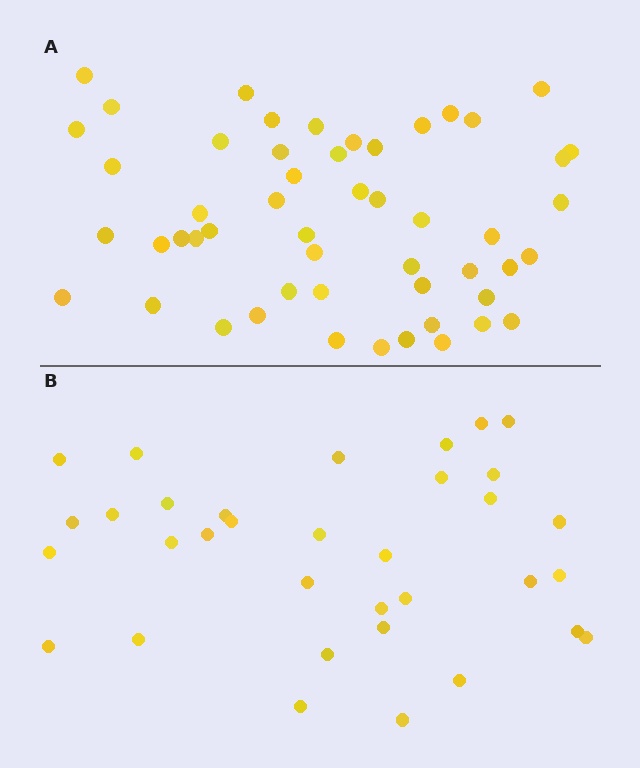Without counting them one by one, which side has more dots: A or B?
Region A (the top region) has more dots.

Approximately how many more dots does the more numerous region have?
Region A has approximately 20 more dots than region B.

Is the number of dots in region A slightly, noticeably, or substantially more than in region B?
Region A has substantially more. The ratio is roughly 1.5 to 1.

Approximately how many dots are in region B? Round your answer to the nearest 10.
About 30 dots. (The exact count is 34, which rounds to 30.)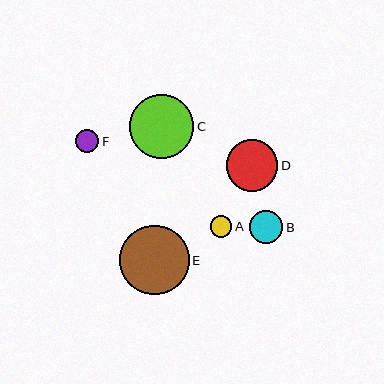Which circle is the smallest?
Circle A is the smallest with a size of approximately 21 pixels.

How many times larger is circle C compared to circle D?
Circle C is approximately 1.2 times the size of circle D.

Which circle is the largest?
Circle E is the largest with a size of approximately 70 pixels.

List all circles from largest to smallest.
From largest to smallest: E, C, D, B, F, A.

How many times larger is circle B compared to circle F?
Circle B is approximately 1.4 times the size of circle F.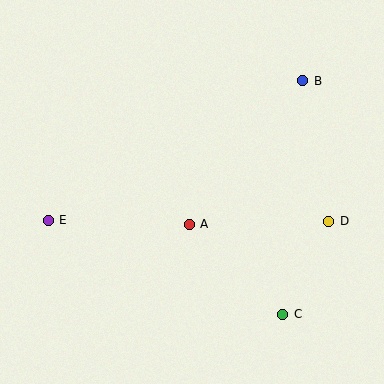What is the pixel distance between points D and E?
The distance between D and E is 280 pixels.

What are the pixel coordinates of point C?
Point C is at (283, 314).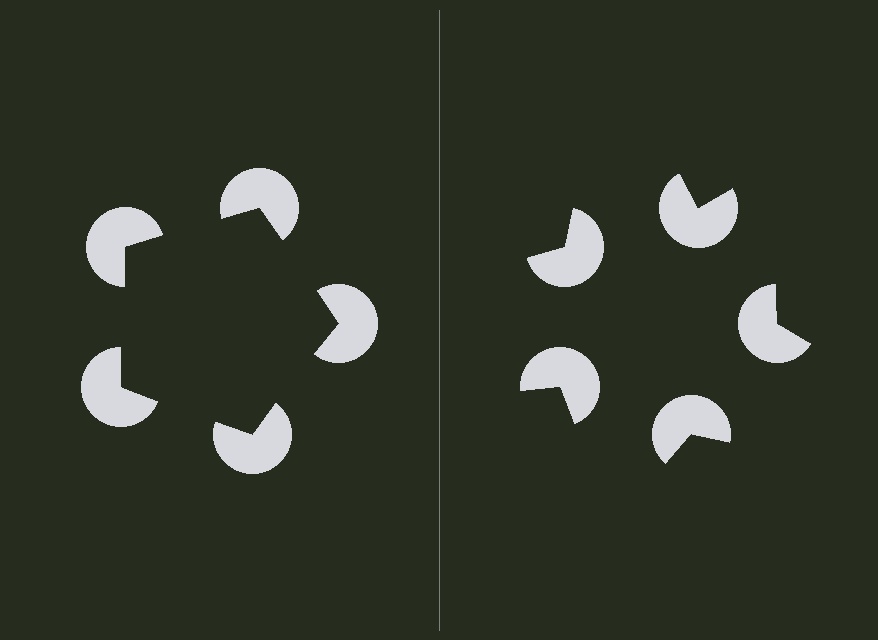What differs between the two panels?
The pac-man discs are positioned identically on both sides; only the wedge orientations differ. On the left they align to a pentagon; on the right they are misaligned.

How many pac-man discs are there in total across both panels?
10 — 5 on each side.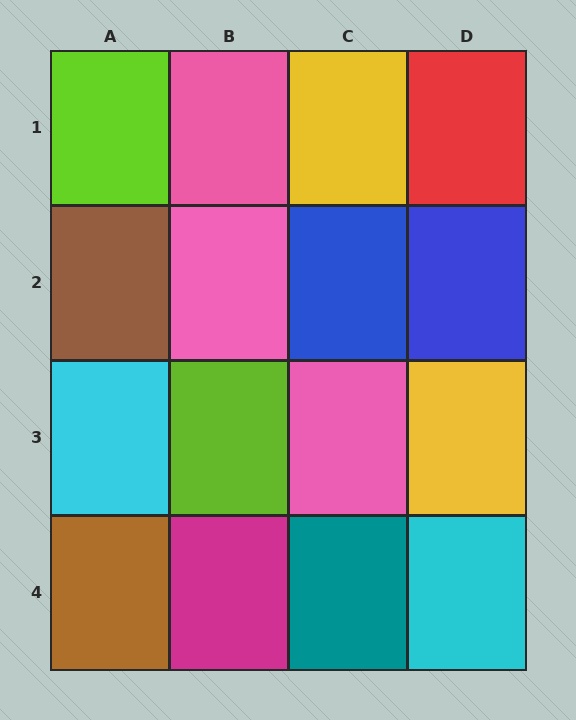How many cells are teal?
1 cell is teal.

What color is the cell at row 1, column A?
Lime.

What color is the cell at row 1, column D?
Red.